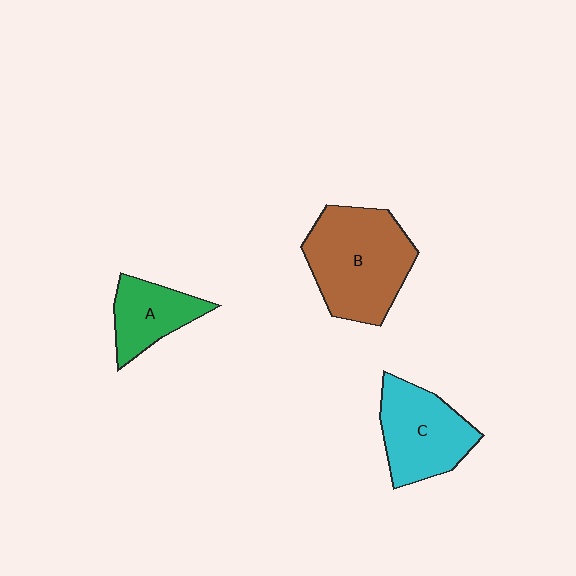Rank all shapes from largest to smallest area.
From largest to smallest: B (brown), C (cyan), A (green).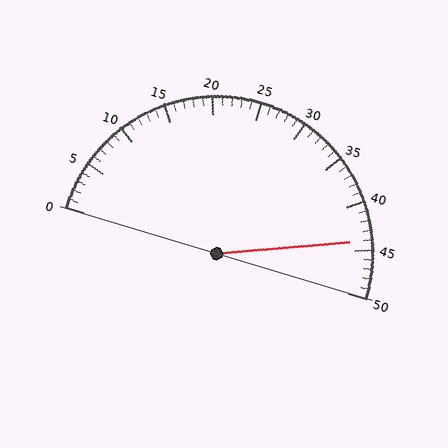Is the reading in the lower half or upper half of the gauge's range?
The reading is in the upper half of the range (0 to 50).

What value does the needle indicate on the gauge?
The needle indicates approximately 44.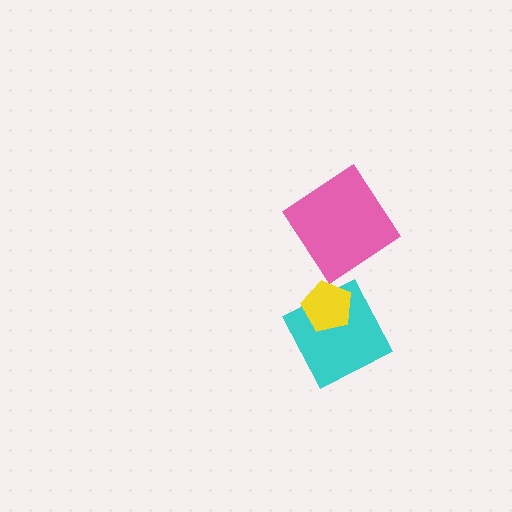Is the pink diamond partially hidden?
No, no other shape covers it.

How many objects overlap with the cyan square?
1 object overlaps with the cyan square.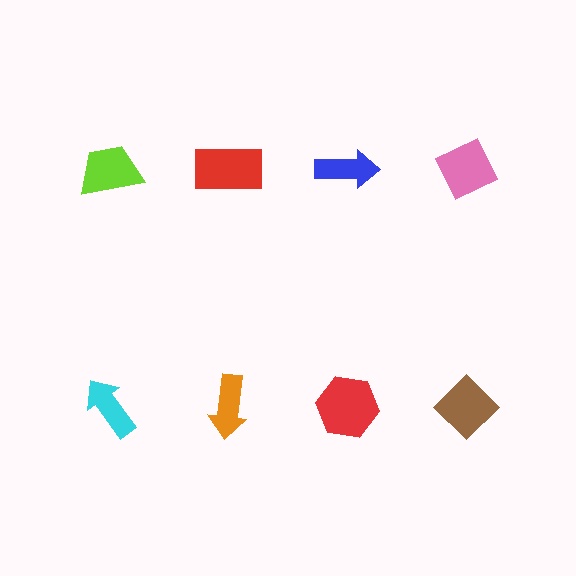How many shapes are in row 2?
4 shapes.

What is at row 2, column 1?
A cyan arrow.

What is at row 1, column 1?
A lime trapezoid.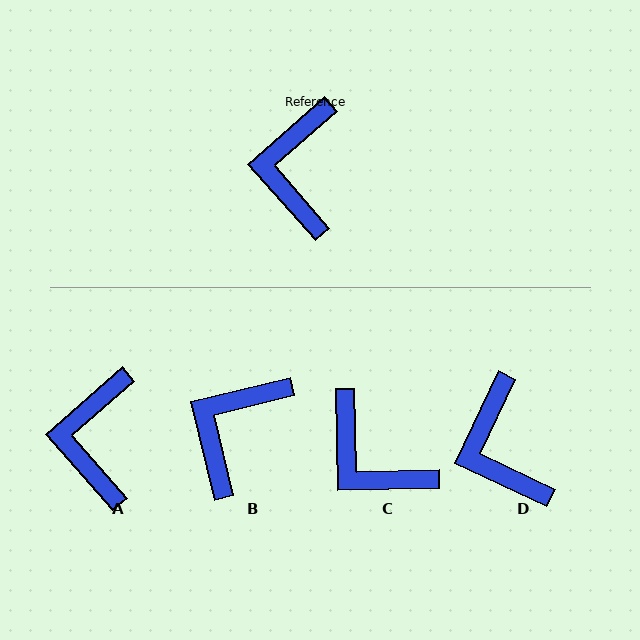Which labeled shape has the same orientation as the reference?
A.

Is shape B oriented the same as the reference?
No, it is off by about 28 degrees.